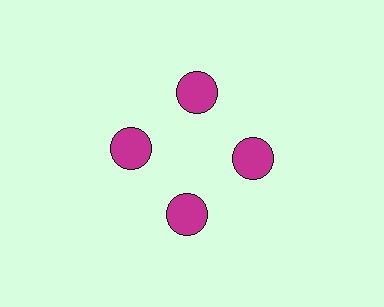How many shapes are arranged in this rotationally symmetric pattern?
There are 4 shapes, arranged in 4 groups of 1.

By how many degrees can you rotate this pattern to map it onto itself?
The pattern maps onto itself every 90 degrees of rotation.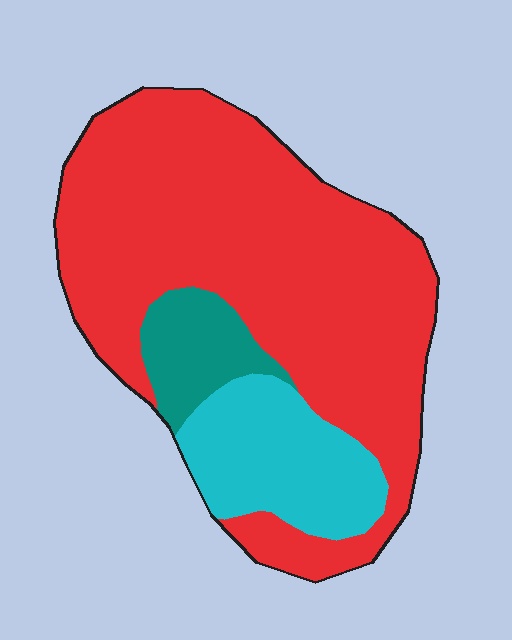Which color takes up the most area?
Red, at roughly 70%.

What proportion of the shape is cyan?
Cyan covers about 20% of the shape.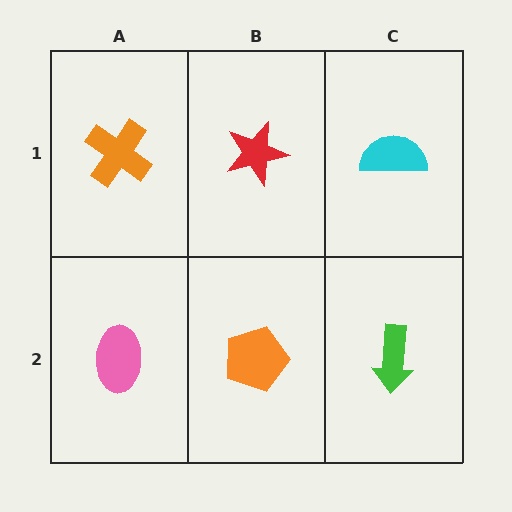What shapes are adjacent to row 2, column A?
An orange cross (row 1, column A), an orange pentagon (row 2, column B).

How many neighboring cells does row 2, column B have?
3.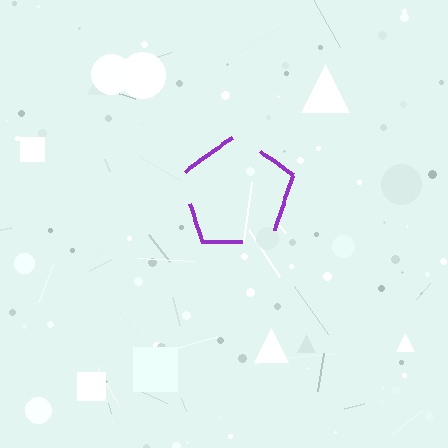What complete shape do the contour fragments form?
The contour fragments form a pentagon.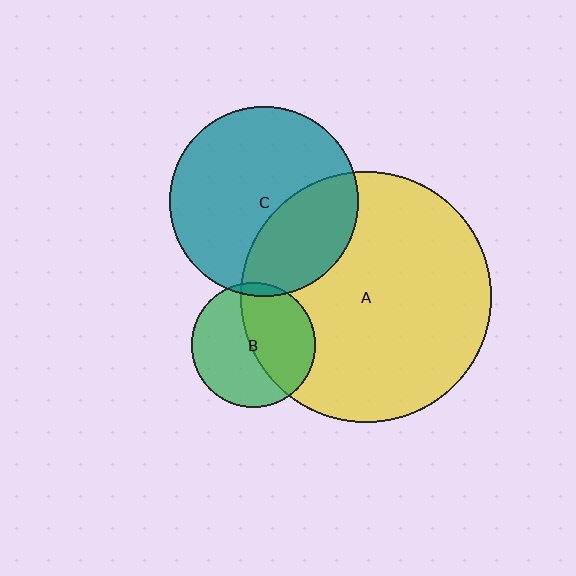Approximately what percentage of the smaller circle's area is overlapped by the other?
Approximately 45%.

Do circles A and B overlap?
Yes.